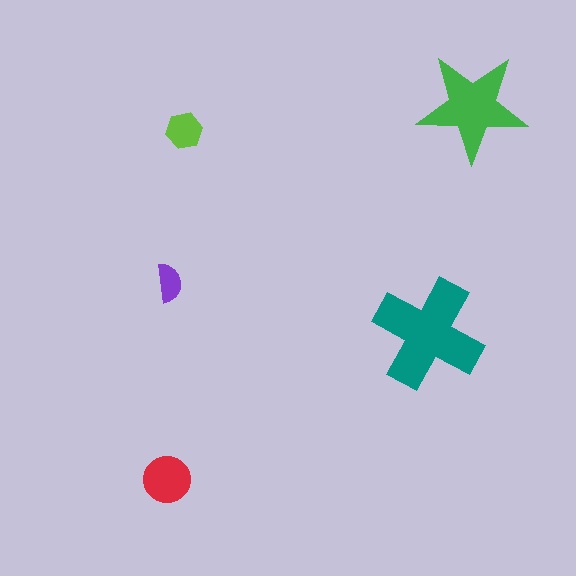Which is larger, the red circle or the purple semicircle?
The red circle.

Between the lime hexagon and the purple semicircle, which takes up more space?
The lime hexagon.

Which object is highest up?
The green star is topmost.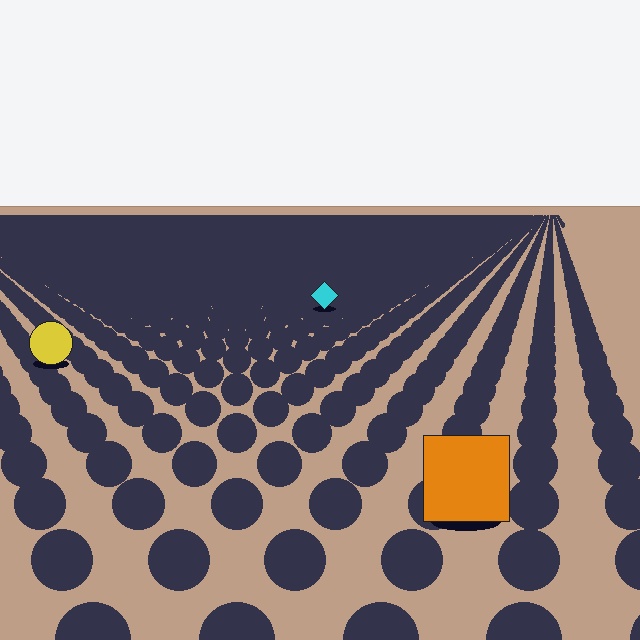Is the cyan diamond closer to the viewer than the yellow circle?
No. The yellow circle is closer — you can tell from the texture gradient: the ground texture is coarser near it.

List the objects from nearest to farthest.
From nearest to farthest: the orange square, the yellow circle, the cyan diamond.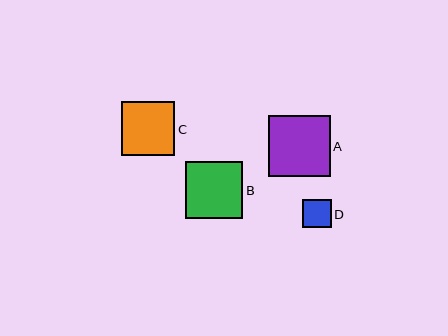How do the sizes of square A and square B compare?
Square A and square B are approximately the same size.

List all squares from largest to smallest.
From largest to smallest: A, B, C, D.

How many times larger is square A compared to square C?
Square A is approximately 1.1 times the size of square C.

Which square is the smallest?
Square D is the smallest with a size of approximately 29 pixels.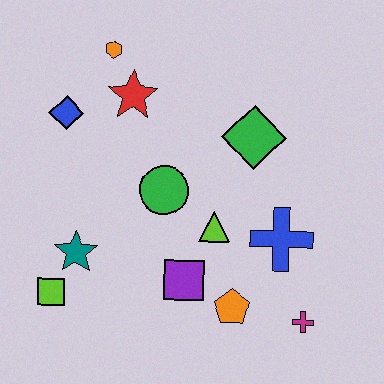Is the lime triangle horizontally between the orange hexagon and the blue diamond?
No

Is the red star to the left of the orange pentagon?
Yes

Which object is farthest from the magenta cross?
The orange hexagon is farthest from the magenta cross.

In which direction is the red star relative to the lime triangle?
The red star is above the lime triangle.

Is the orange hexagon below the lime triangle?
No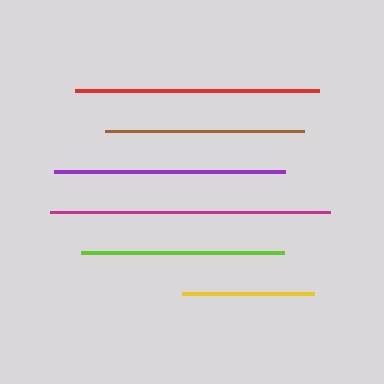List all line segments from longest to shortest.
From longest to shortest: magenta, red, purple, lime, brown, yellow.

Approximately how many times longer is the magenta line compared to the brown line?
The magenta line is approximately 1.4 times the length of the brown line.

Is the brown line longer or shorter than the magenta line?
The magenta line is longer than the brown line.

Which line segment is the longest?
The magenta line is the longest at approximately 280 pixels.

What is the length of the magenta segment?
The magenta segment is approximately 280 pixels long.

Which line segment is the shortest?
The yellow line is the shortest at approximately 132 pixels.